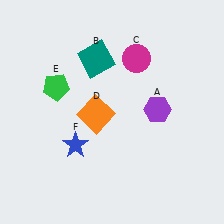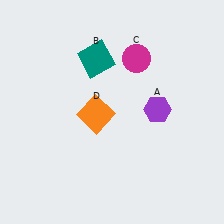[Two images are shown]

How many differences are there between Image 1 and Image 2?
There are 2 differences between the two images.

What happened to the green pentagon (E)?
The green pentagon (E) was removed in Image 2. It was in the top-left area of Image 1.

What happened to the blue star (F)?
The blue star (F) was removed in Image 2. It was in the bottom-left area of Image 1.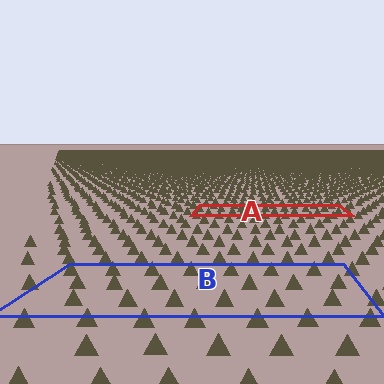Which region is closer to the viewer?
Region B is closer. The texture elements there are larger and more spread out.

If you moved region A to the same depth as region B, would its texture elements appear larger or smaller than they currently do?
They would appear larger. At a closer depth, the same texture elements are projected at a bigger on-screen size.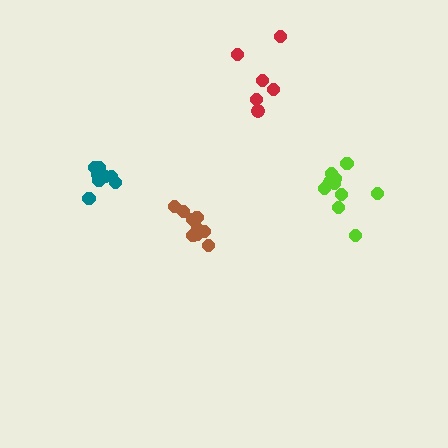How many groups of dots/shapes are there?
There are 4 groups.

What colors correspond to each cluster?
The clusters are colored: teal, brown, lime, red.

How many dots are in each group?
Group 1: 8 dots, Group 2: 9 dots, Group 3: 10 dots, Group 4: 6 dots (33 total).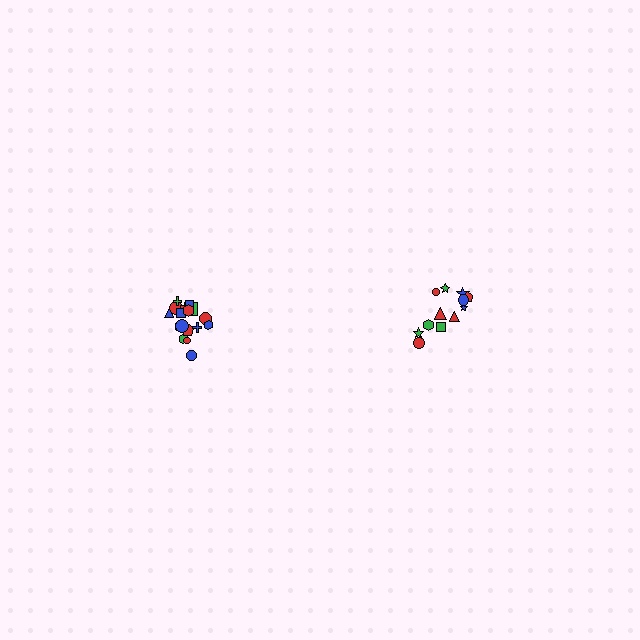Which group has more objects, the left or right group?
The left group.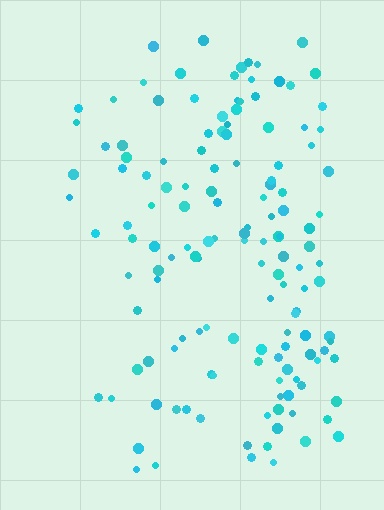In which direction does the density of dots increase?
From left to right, with the right side densest.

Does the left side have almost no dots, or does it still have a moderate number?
Still a moderate number, just noticeably fewer than the right.